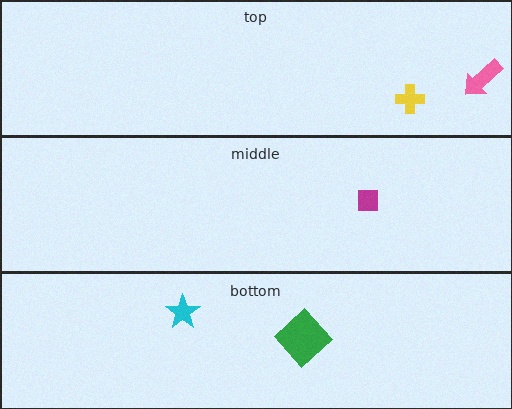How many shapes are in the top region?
2.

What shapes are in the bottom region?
The cyan star, the green diamond.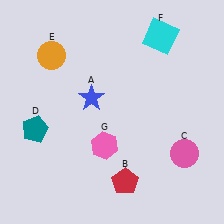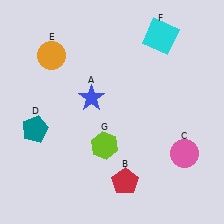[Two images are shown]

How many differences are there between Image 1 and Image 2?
There is 1 difference between the two images.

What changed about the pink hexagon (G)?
In Image 1, G is pink. In Image 2, it changed to lime.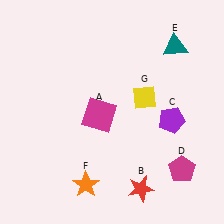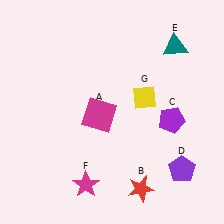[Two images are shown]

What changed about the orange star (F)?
In Image 1, F is orange. In Image 2, it changed to magenta.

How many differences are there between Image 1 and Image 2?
There are 2 differences between the two images.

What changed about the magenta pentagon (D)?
In Image 1, D is magenta. In Image 2, it changed to purple.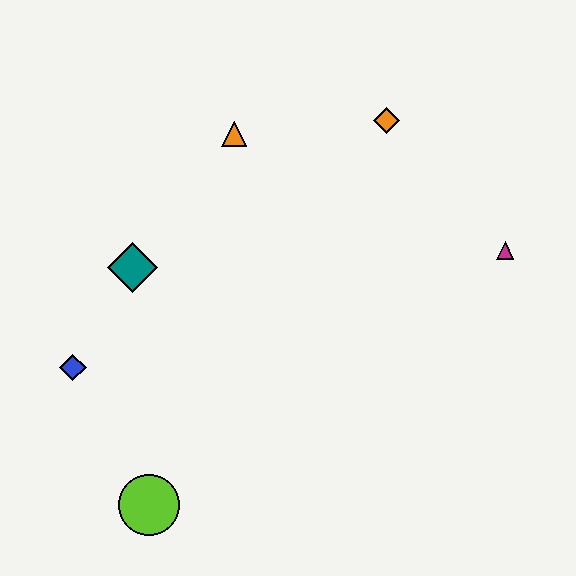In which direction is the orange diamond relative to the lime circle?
The orange diamond is above the lime circle.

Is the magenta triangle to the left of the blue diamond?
No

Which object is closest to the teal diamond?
The blue diamond is closest to the teal diamond.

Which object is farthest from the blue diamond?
The magenta triangle is farthest from the blue diamond.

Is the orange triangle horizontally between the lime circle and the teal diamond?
No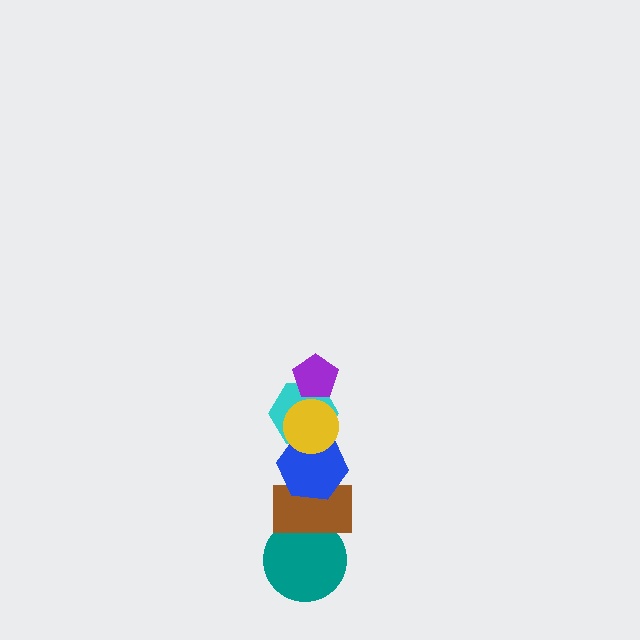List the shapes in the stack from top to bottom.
From top to bottom: the purple pentagon, the yellow circle, the cyan hexagon, the blue hexagon, the brown rectangle, the teal circle.